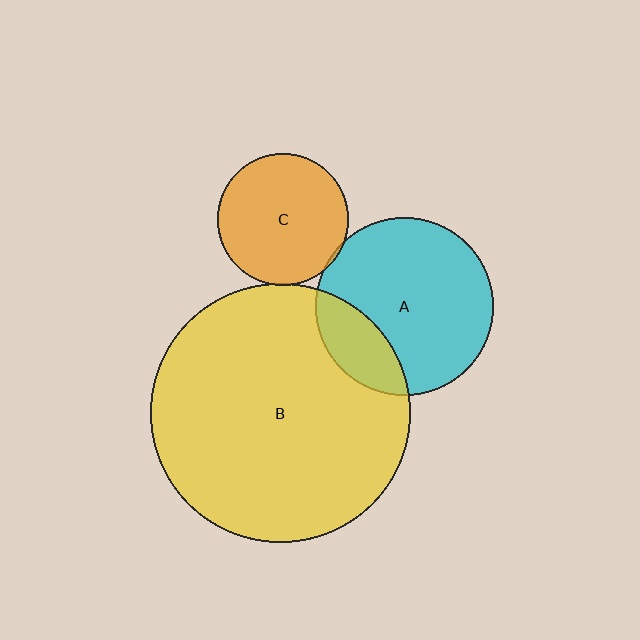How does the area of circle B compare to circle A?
Approximately 2.1 times.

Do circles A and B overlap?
Yes.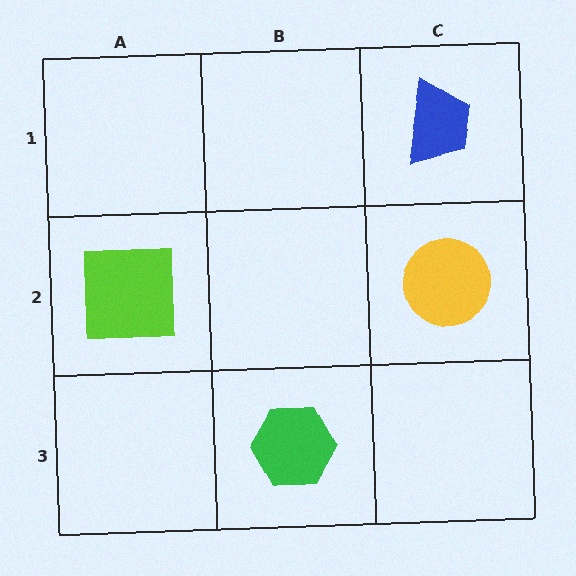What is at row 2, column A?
A lime square.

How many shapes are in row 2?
2 shapes.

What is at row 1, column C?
A blue trapezoid.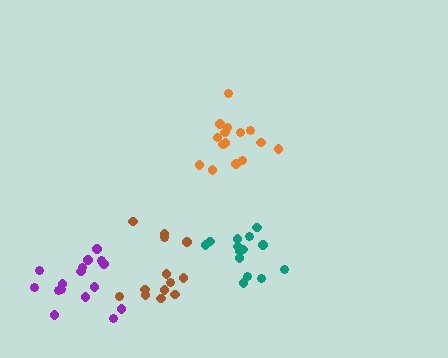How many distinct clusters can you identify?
There are 4 distinct clusters.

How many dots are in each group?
Group 1: 17 dots, Group 2: 15 dots, Group 3: 14 dots, Group 4: 13 dots (59 total).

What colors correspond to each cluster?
The clusters are colored: purple, orange, teal, brown.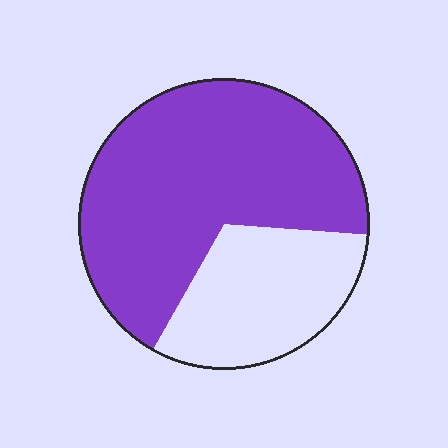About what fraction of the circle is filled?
About two thirds (2/3).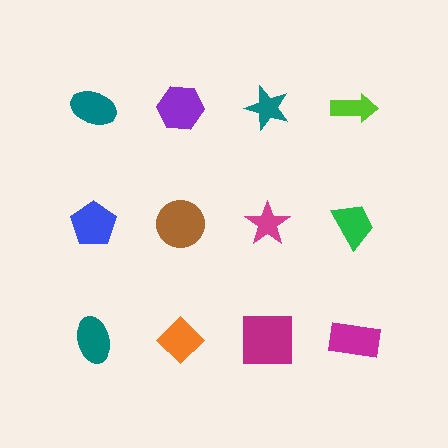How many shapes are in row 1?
4 shapes.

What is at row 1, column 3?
A teal star.